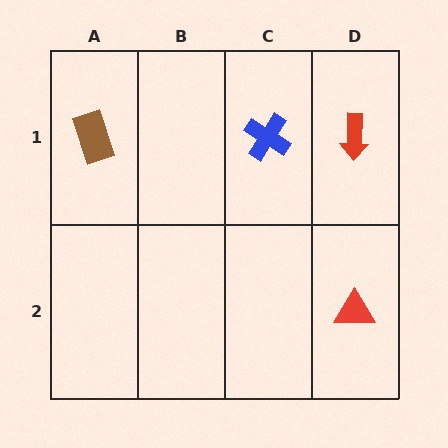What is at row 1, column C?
A blue cross.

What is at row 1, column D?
A red arrow.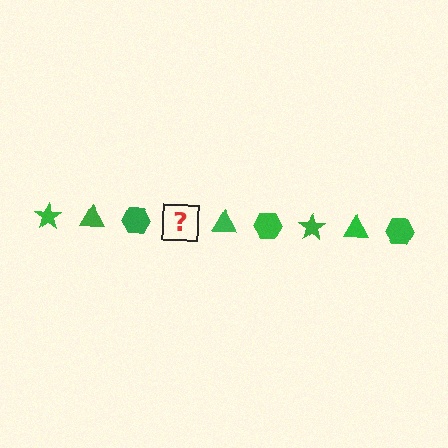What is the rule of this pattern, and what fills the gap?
The rule is that the pattern cycles through star, triangle, hexagon shapes in green. The gap should be filled with a green star.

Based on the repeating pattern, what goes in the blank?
The blank should be a green star.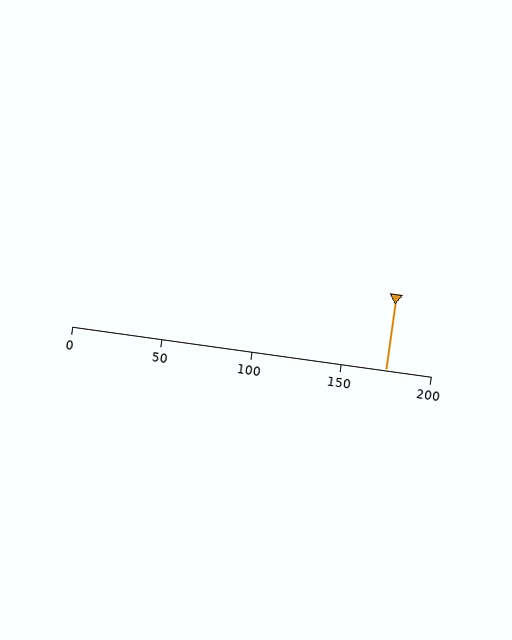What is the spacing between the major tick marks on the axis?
The major ticks are spaced 50 apart.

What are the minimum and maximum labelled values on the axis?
The axis runs from 0 to 200.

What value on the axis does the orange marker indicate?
The marker indicates approximately 175.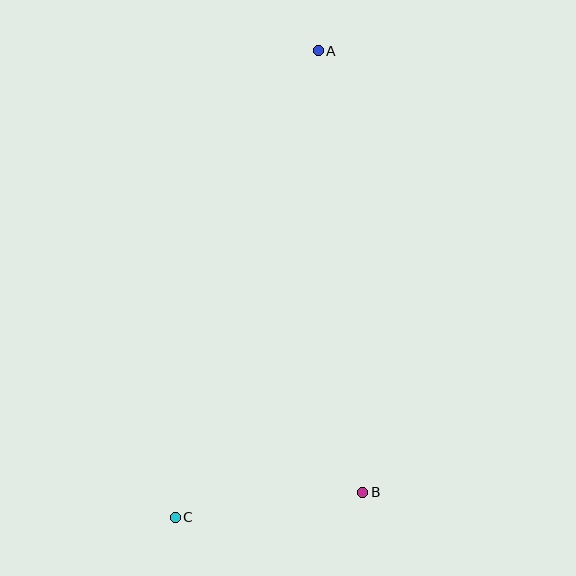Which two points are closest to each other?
Points B and C are closest to each other.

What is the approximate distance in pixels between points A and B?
The distance between A and B is approximately 444 pixels.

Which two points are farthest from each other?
Points A and C are farthest from each other.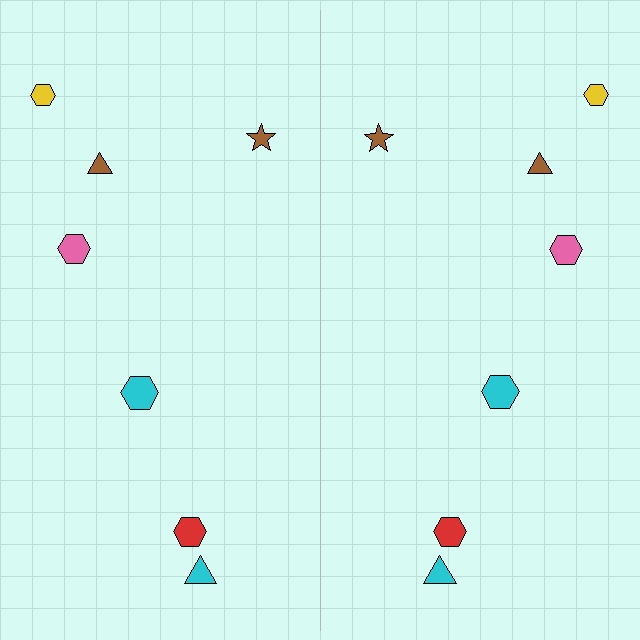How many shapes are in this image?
There are 14 shapes in this image.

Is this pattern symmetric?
Yes, this pattern has bilateral (reflection) symmetry.